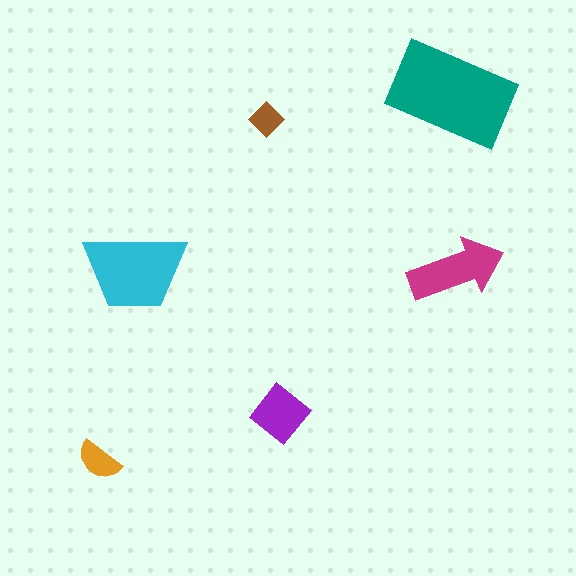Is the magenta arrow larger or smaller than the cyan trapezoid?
Smaller.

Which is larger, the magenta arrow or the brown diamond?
The magenta arrow.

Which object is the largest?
The teal rectangle.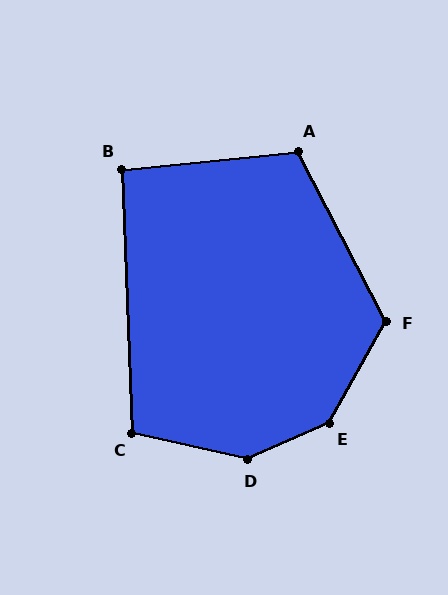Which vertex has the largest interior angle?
E, at approximately 143 degrees.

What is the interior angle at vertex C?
Approximately 105 degrees (obtuse).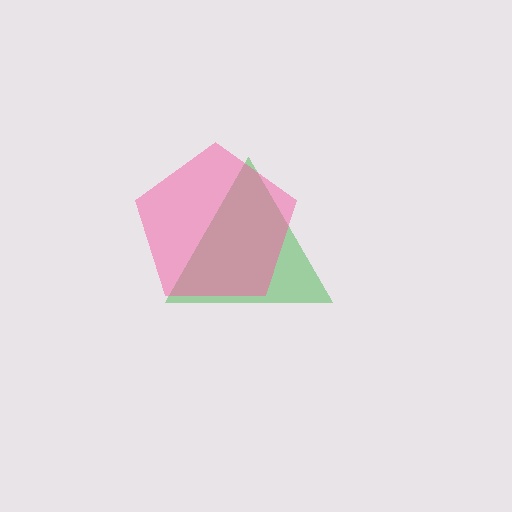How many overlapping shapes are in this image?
There are 2 overlapping shapes in the image.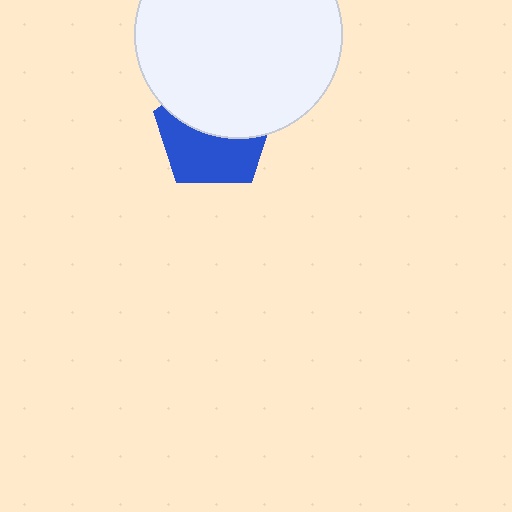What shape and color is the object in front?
The object in front is a white circle.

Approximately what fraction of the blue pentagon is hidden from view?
Roughly 49% of the blue pentagon is hidden behind the white circle.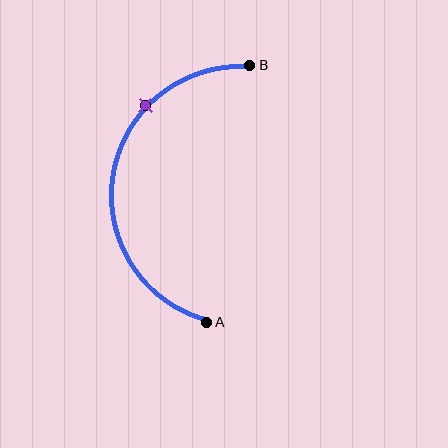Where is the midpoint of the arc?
The arc midpoint is the point on the curve farthest from the straight line joining A and B. It sits to the left of that line.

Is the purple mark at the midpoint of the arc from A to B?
No. The purple mark lies on the arc but is closer to endpoint B. The arc midpoint would be at the point on the curve equidistant along the arc from both A and B.